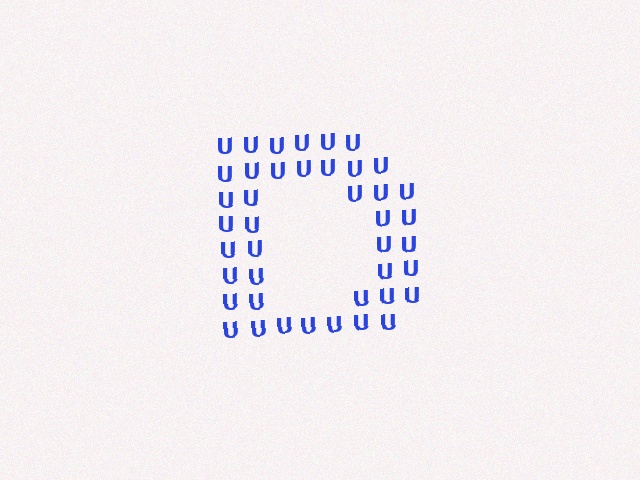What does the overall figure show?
The overall figure shows the letter D.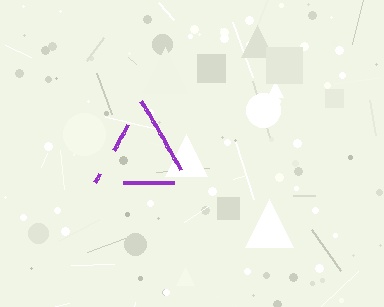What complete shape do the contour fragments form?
The contour fragments form a triangle.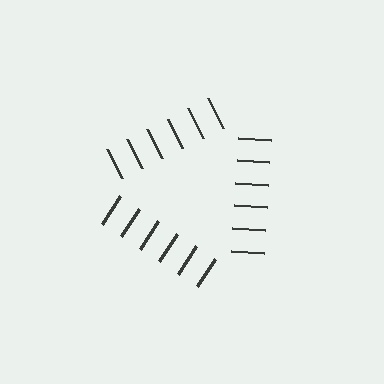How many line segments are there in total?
18 — 6 along each of the 3 edges.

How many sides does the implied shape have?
3 sides — the line-ends trace a triangle.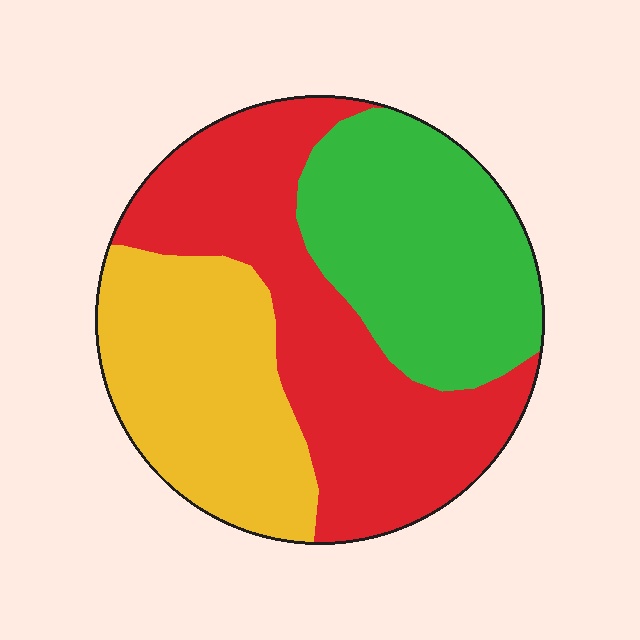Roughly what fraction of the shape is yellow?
Yellow covers roughly 30% of the shape.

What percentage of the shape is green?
Green covers roughly 30% of the shape.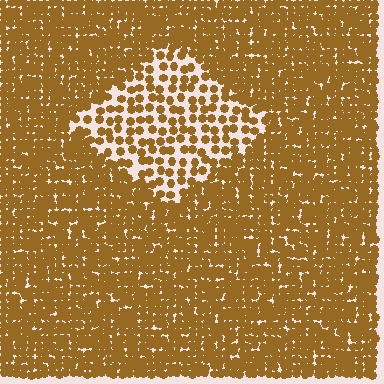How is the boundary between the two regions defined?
The boundary is defined by a change in element density (approximately 2.2x ratio). All elements are the same color, size, and shape.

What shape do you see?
I see a diamond.